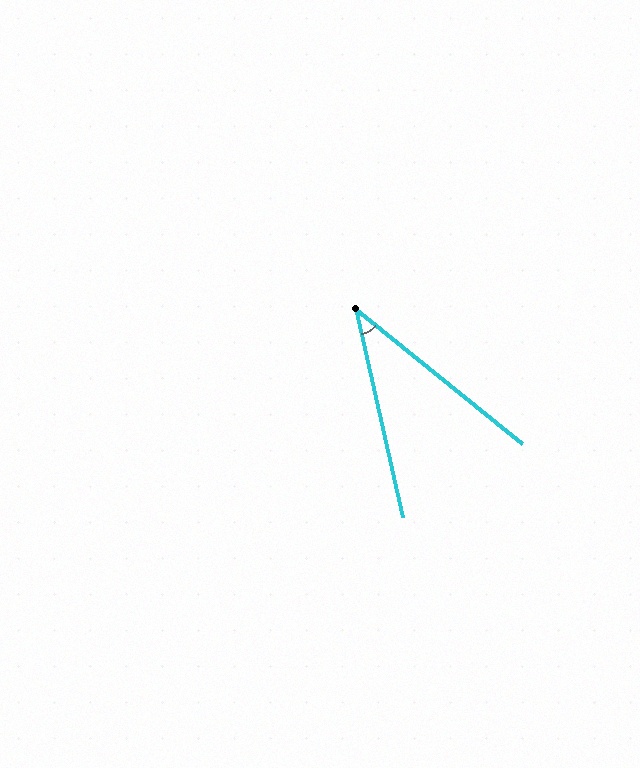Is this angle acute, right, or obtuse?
It is acute.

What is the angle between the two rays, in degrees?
Approximately 38 degrees.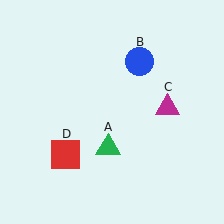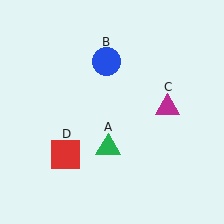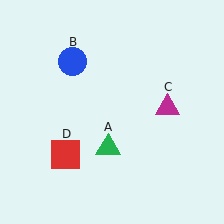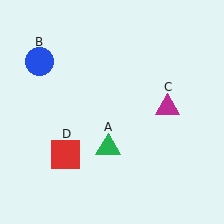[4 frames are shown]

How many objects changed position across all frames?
1 object changed position: blue circle (object B).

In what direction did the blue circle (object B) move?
The blue circle (object B) moved left.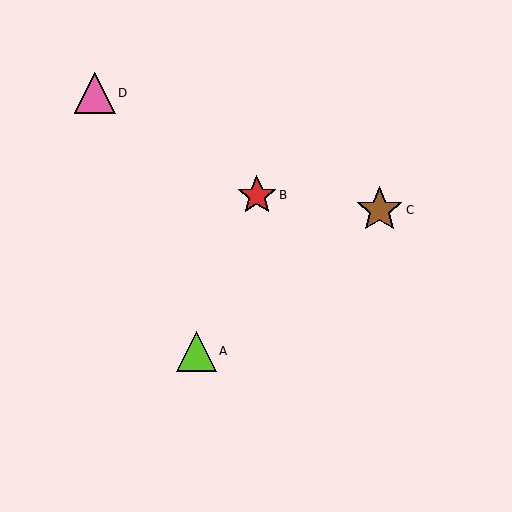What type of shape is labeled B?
Shape B is a red star.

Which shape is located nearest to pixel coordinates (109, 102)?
The pink triangle (labeled D) at (95, 93) is nearest to that location.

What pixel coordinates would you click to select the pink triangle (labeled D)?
Click at (95, 93) to select the pink triangle D.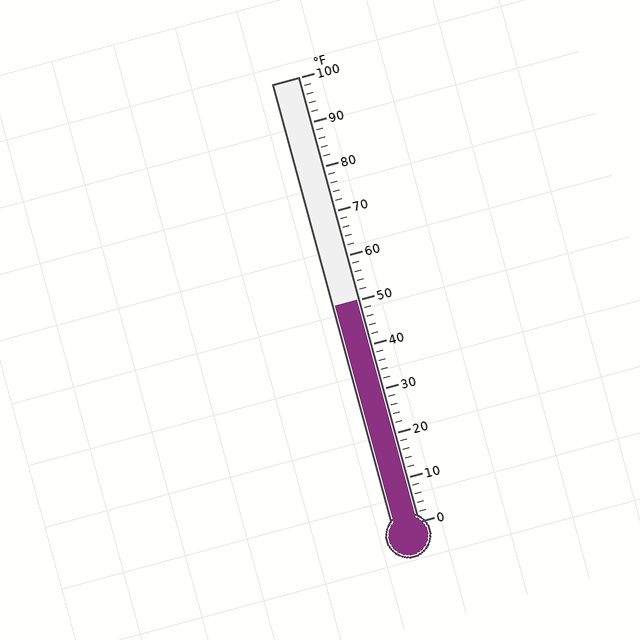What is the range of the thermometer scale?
The thermometer scale ranges from 0°F to 100°F.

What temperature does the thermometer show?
The thermometer shows approximately 50°F.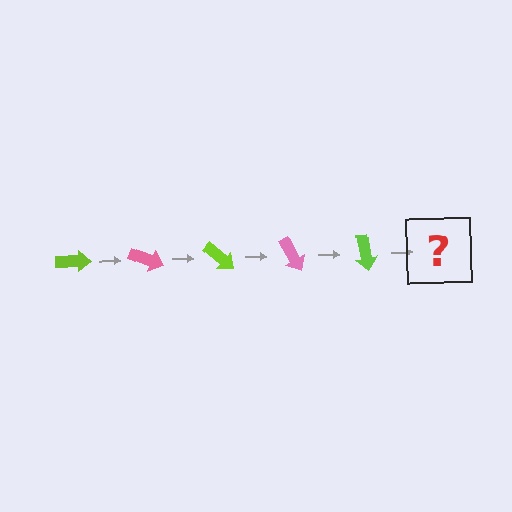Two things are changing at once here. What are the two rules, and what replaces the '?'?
The two rules are that it rotates 20 degrees each step and the color cycles through lime and pink. The '?' should be a pink arrow, rotated 100 degrees from the start.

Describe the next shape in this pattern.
It should be a pink arrow, rotated 100 degrees from the start.